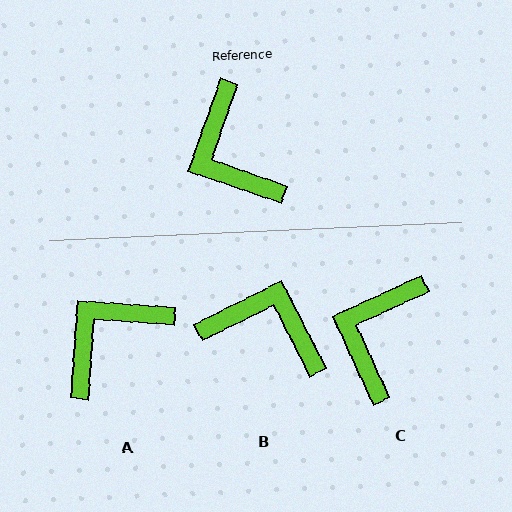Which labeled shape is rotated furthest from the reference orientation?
B, about 134 degrees away.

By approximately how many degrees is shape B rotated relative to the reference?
Approximately 134 degrees clockwise.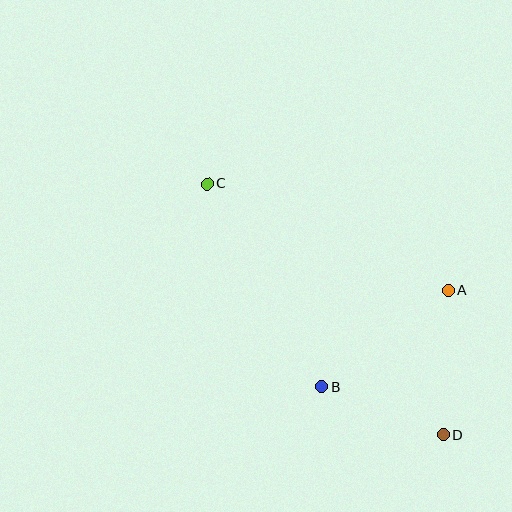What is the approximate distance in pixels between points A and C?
The distance between A and C is approximately 263 pixels.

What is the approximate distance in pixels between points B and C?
The distance between B and C is approximately 233 pixels.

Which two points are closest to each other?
Points B and D are closest to each other.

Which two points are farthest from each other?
Points C and D are farthest from each other.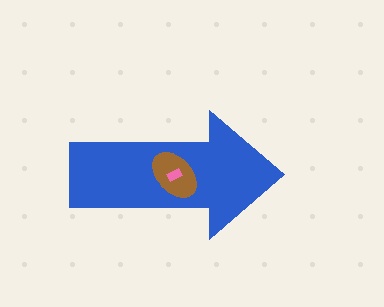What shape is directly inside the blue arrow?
The brown ellipse.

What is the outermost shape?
The blue arrow.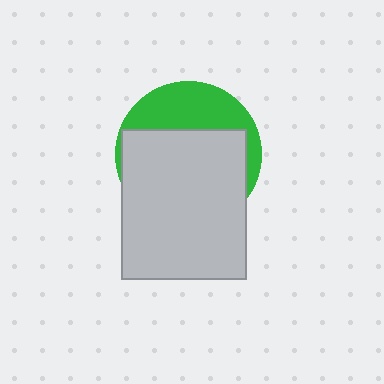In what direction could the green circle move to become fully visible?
The green circle could move up. That would shift it out from behind the light gray rectangle entirely.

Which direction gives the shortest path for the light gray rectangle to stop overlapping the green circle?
Moving down gives the shortest separation.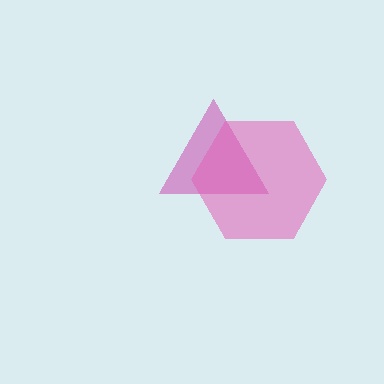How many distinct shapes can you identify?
There are 2 distinct shapes: a magenta triangle, a pink hexagon.